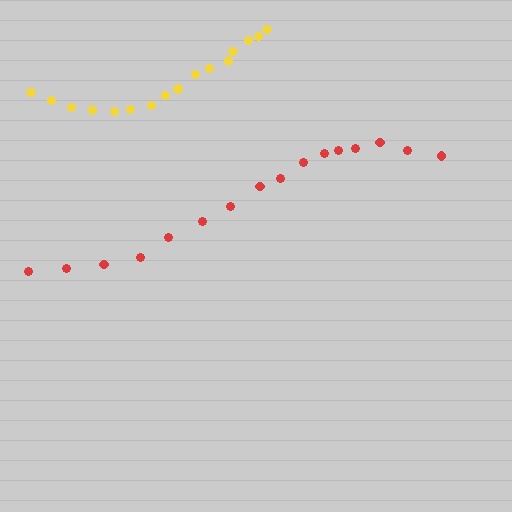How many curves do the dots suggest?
There are 2 distinct paths.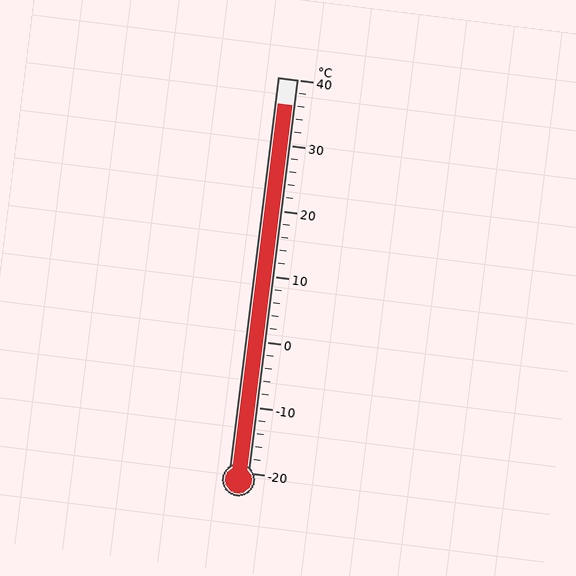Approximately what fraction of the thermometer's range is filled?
The thermometer is filled to approximately 95% of its range.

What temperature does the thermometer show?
The thermometer shows approximately 36°C.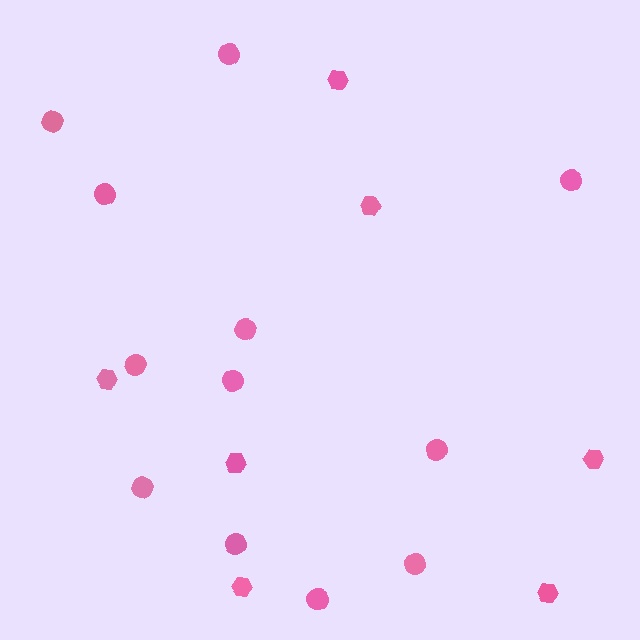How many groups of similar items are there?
There are 2 groups: one group of hexagons (7) and one group of circles (12).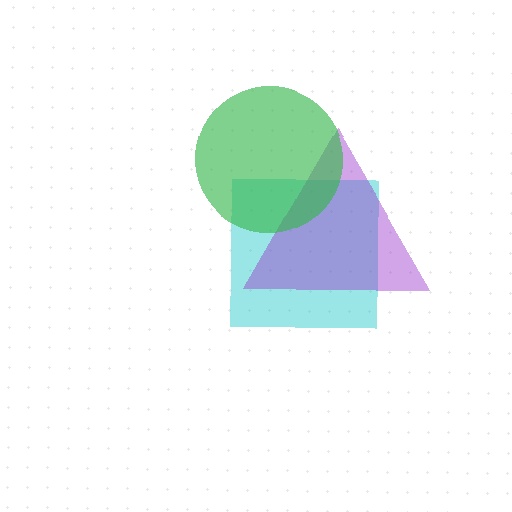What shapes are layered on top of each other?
The layered shapes are: a cyan square, a purple triangle, a green circle.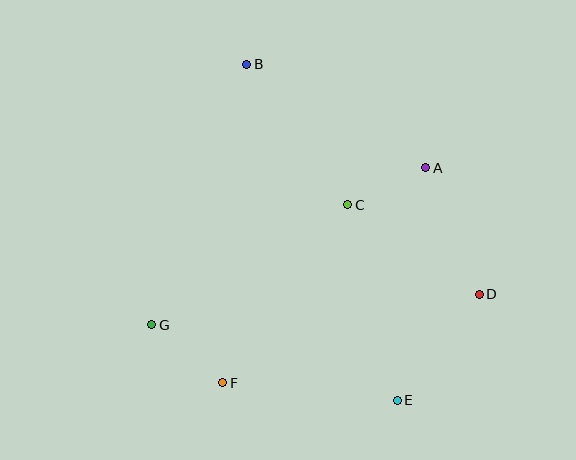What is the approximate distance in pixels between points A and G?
The distance between A and G is approximately 316 pixels.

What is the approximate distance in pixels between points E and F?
The distance between E and F is approximately 176 pixels.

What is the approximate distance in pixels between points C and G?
The distance between C and G is approximately 230 pixels.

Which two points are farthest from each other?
Points B and E are farthest from each other.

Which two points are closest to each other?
Points A and C are closest to each other.